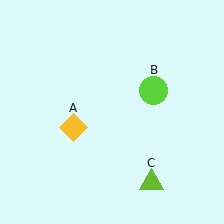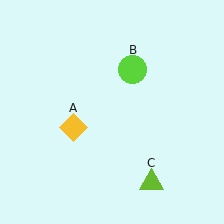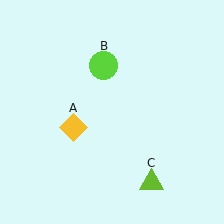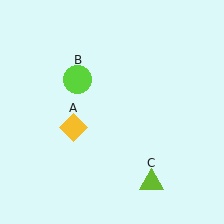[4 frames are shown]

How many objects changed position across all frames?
1 object changed position: lime circle (object B).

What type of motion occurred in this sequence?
The lime circle (object B) rotated counterclockwise around the center of the scene.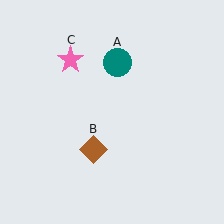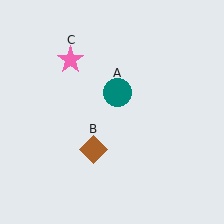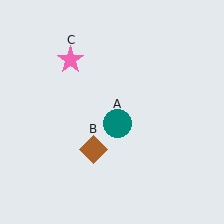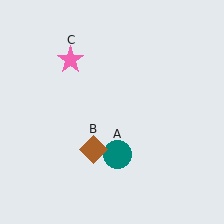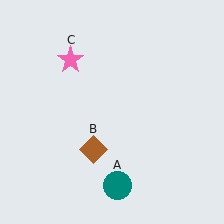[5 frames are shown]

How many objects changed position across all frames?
1 object changed position: teal circle (object A).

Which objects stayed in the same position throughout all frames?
Brown diamond (object B) and pink star (object C) remained stationary.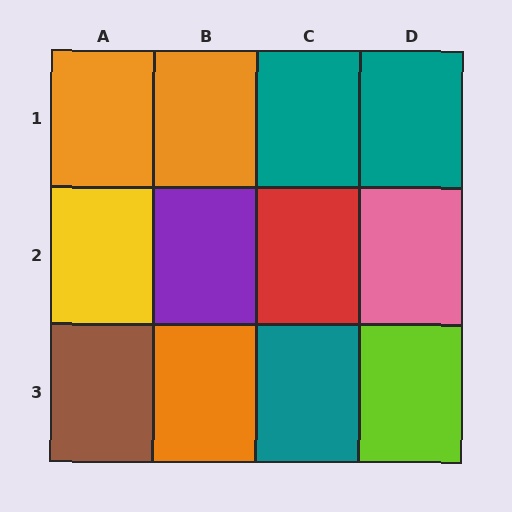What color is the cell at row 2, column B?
Purple.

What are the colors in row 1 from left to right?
Orange, orange, teal, teal.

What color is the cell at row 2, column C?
Red.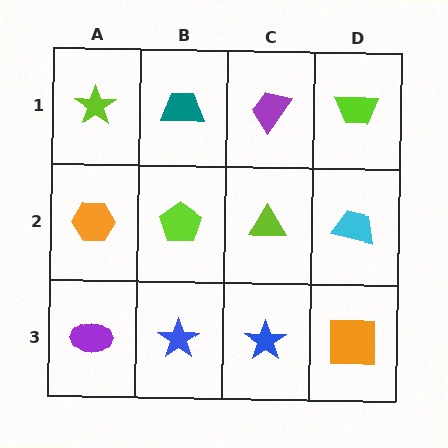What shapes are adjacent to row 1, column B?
A lime pentagon (row 2, column B), a lime star (row 1, column A), a purple trapezoid (row 1, column C).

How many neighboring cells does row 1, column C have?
3.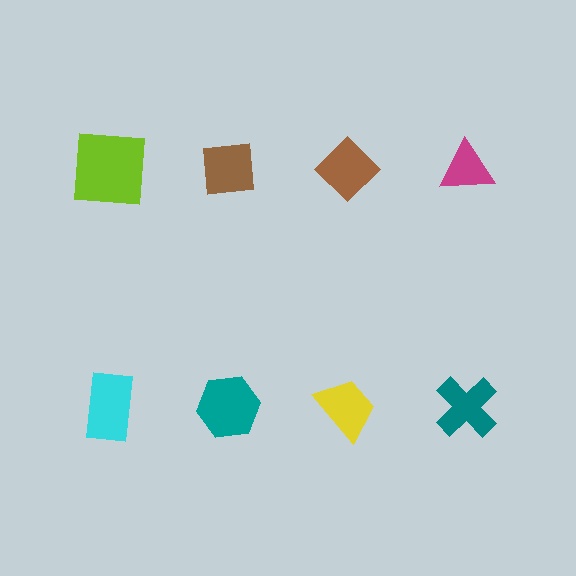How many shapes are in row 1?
4 shapes.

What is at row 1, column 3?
A brown diamond.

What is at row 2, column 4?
A teal cross.